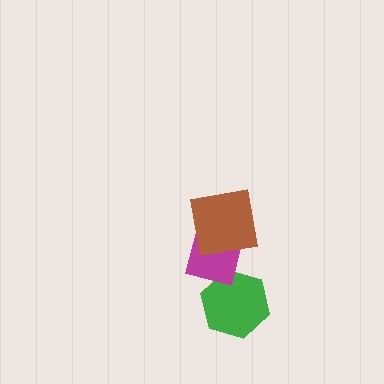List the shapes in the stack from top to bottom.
From top to bottom: the brown square, the magenta square, the green hexagon.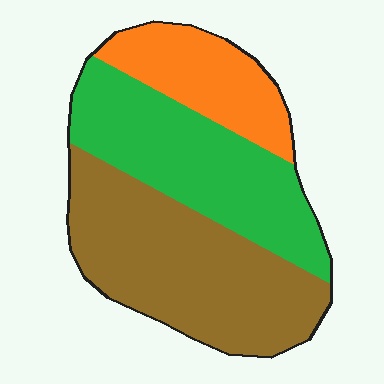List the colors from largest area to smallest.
From largest to smallest: brown, green, orange.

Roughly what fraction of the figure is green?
Green covers 36% of the figure.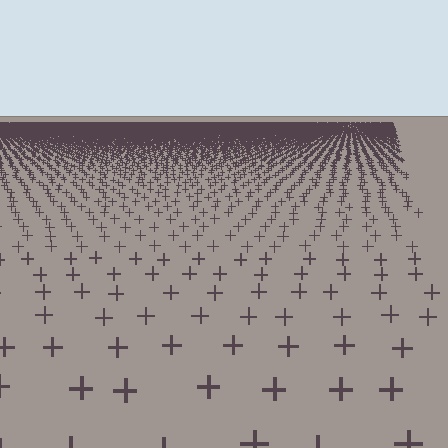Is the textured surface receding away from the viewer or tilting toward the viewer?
The surface is receding away from the viewer. Texture elements get smaller and denser toward the top.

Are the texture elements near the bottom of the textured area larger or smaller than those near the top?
Larger. Near the bottom, elements are closer to the viewer and appear at a bigger on-screen size.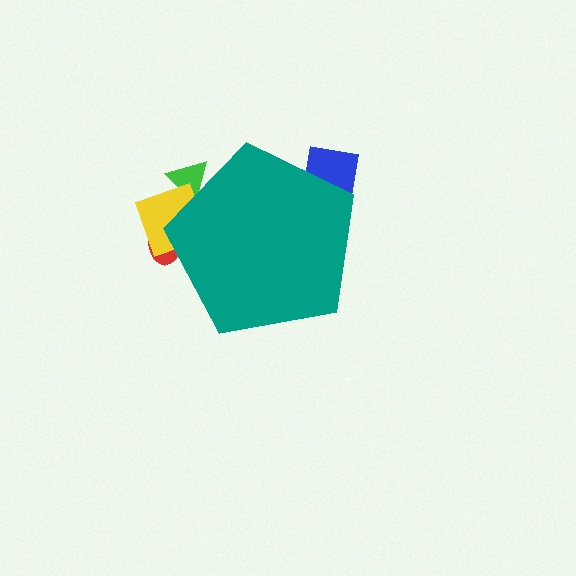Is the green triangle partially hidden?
Yes, the green triangle is partially hidden behind the teal pentagon.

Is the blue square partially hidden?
Yes, the blue square is partially hidden behind the teal pentagon.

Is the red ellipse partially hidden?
Yes, the red ellipse is partially hidden behind the teal pentagon.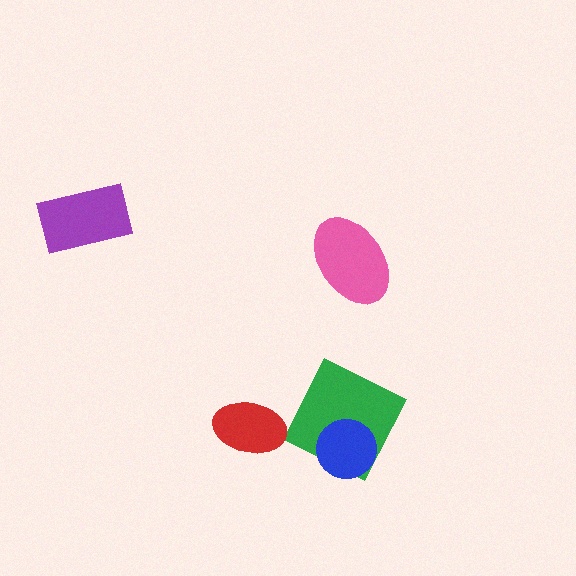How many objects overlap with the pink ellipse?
0 objects overlap with the pink ellipse.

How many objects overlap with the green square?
1 object overlaps with the green square.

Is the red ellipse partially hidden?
No, no other shape covers it.